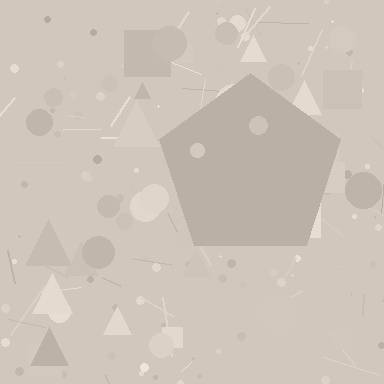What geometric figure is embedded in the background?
A pentagon is embedded in the background.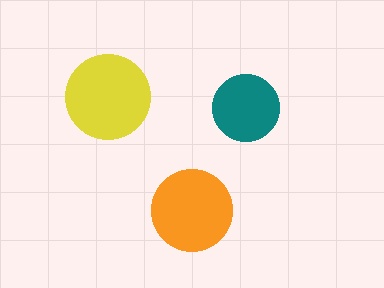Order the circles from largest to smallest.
the yellow one, the orange one, the teal one.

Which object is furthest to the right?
The teal circle is rightmost.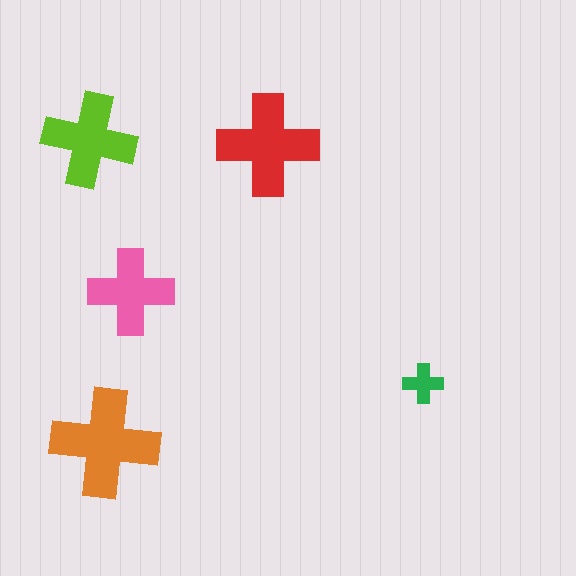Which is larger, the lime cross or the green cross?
The lime one.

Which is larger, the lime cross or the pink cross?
The lime one.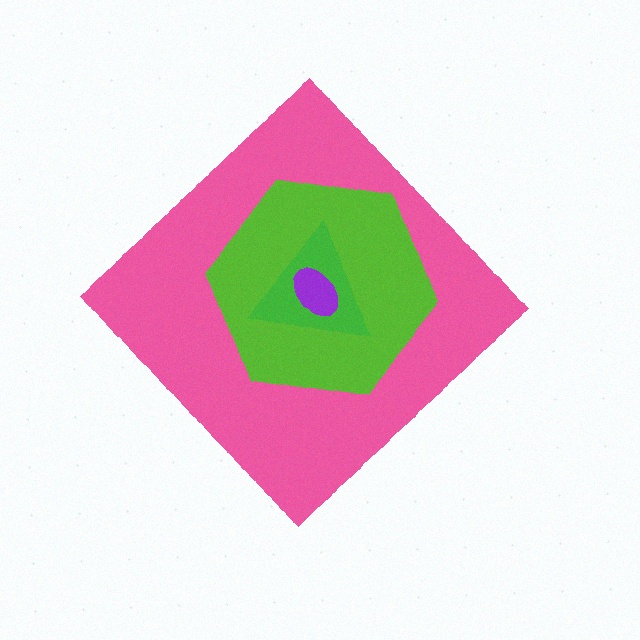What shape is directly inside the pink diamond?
The lime hexagon.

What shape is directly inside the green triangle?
The purple ellipse.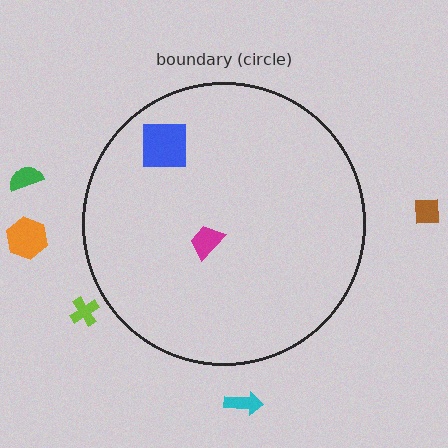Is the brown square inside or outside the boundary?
Outside.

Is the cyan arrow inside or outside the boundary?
Outside.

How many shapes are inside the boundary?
2 inside, 5 outside.